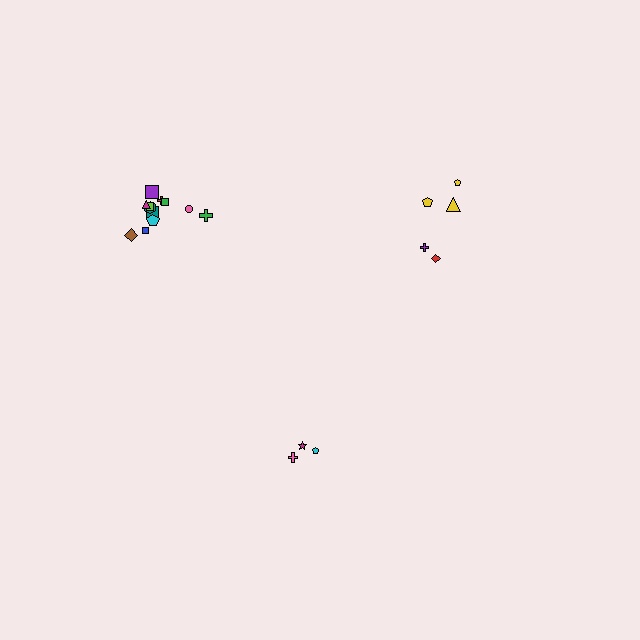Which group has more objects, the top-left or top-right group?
The top-left group.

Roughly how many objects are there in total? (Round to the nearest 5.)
Roughly 20 objects in total.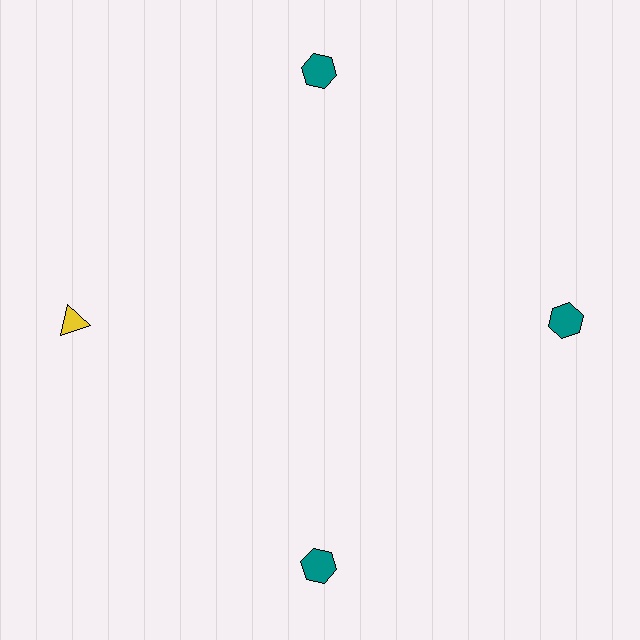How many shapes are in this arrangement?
There are 4 shapes arranged in a ring pattern.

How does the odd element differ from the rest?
It differs in both color (yellow instead of teal) and shape (triangle instead of hexagon).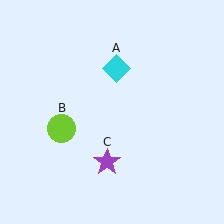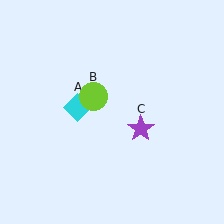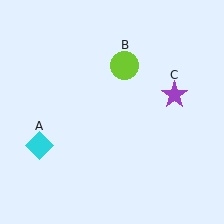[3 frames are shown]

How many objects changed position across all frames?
3 objects changed position: cyan diamond (object A), lime circle (object B), purple star (object C).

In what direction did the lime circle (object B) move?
The lime circle (object B) moved up and to the right.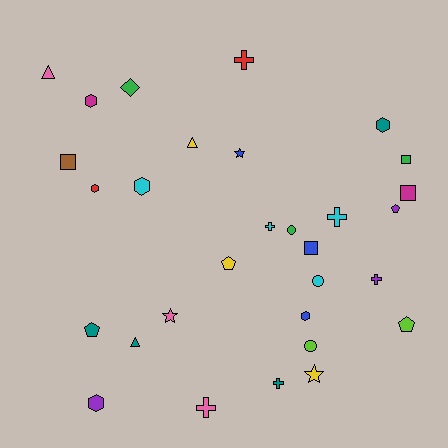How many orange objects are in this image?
There are no orange objects.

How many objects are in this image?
There are 30 objects.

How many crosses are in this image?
There are 6 crosses.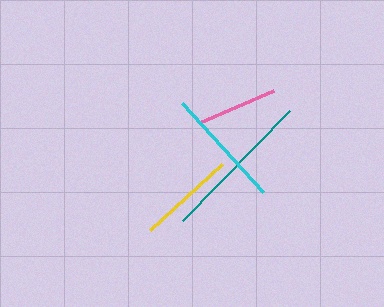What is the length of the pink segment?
The pink segment is approximately 80 pixels long.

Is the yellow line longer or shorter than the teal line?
The teal line is longer than the yellow line.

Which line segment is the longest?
The teal line is the longest at approximately 153 pixels.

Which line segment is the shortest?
The pink line is the shortest at approximately 80 pixels.